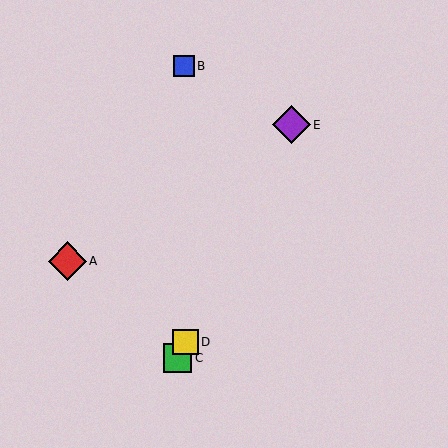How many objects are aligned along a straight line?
3 objects (C, D, E) are aligned along a straight line.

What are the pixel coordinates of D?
Object D is at (185, 342).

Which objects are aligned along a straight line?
Objects C, D, E are aligned along a straight line.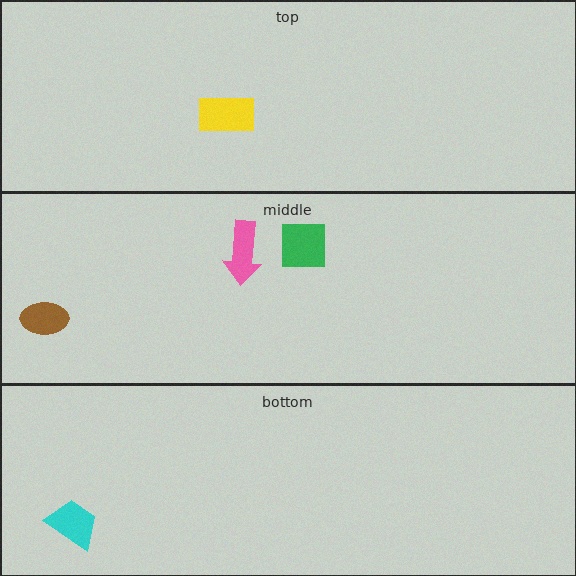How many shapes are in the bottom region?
1.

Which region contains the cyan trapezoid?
The bottom region.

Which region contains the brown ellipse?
The middle region.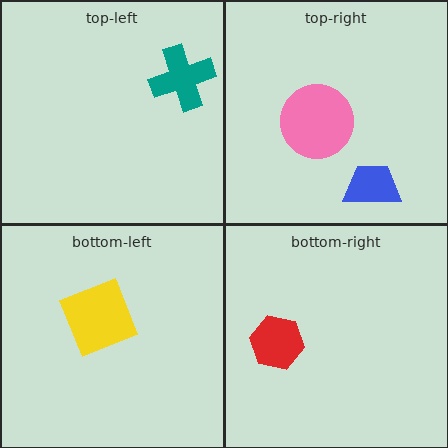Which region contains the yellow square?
The bottom-left region.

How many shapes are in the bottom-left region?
1.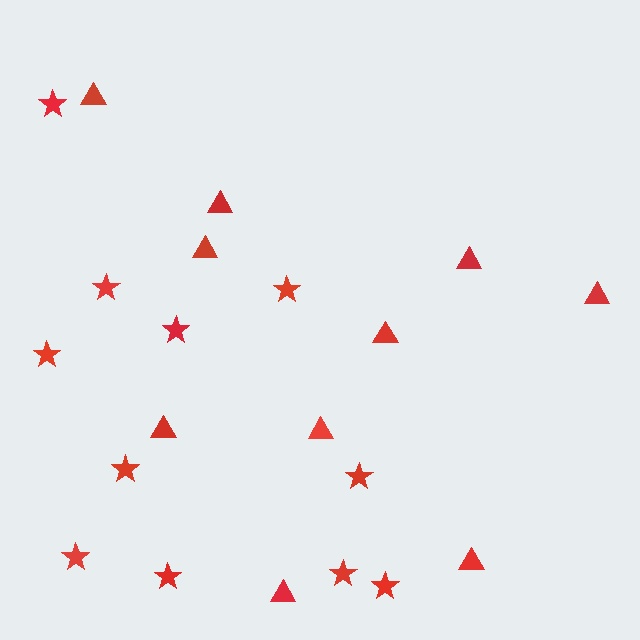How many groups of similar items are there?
There are 2 groups: one group of triangles (10) and one group of stars (11).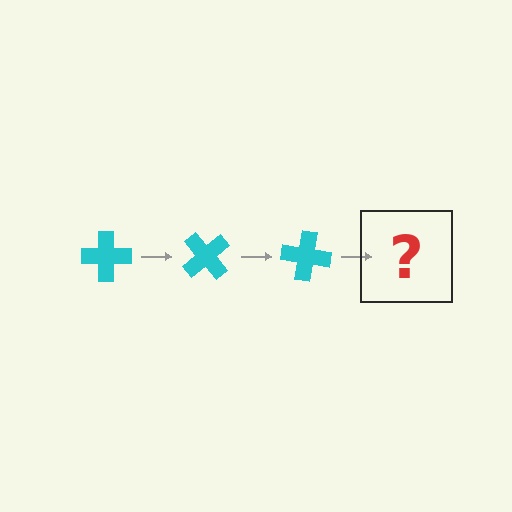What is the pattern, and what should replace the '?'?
The pattern is that the cross rotates 50 degrees each step. The '?' should be a cyan cross rotated 150 degrees.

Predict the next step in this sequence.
The next step is a cyan cross rotated 150 degrees.